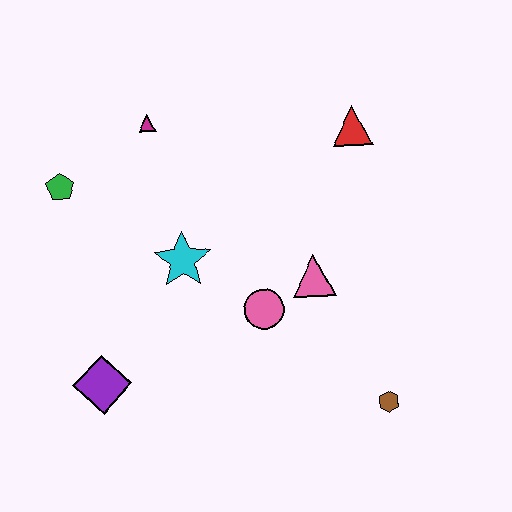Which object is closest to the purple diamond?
The cyan star is closest to the purple diamond.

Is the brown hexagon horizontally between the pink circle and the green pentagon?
No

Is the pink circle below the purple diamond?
No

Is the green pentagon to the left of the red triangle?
Yes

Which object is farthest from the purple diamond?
The red triangle is farthest from the purple diamond.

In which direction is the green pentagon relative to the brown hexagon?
The green pentagon is to the left of the brown hexagon.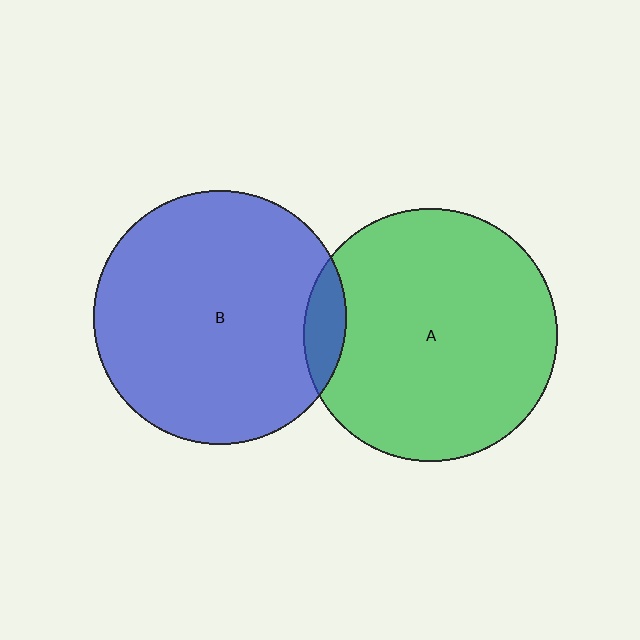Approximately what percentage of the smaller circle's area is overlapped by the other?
Approximately 10%.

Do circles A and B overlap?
Yes.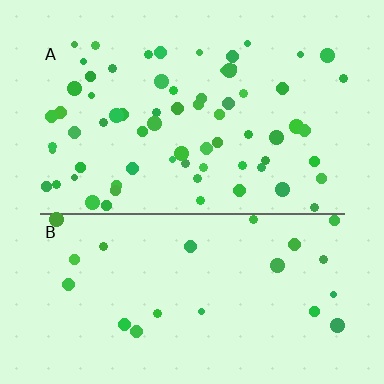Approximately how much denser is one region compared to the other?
Approximately 2.9× — region A over region B.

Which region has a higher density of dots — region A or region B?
A (the top).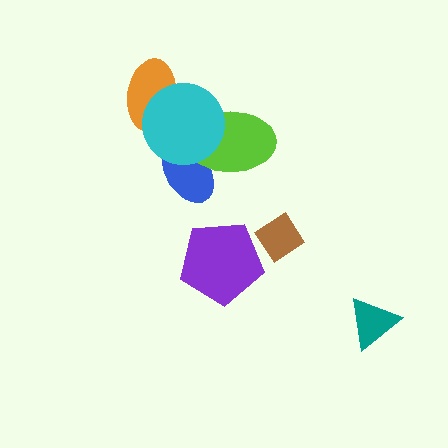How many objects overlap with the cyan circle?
3 objects overlap with the cyan circle.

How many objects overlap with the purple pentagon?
0 objects overlap with the purple pentagon.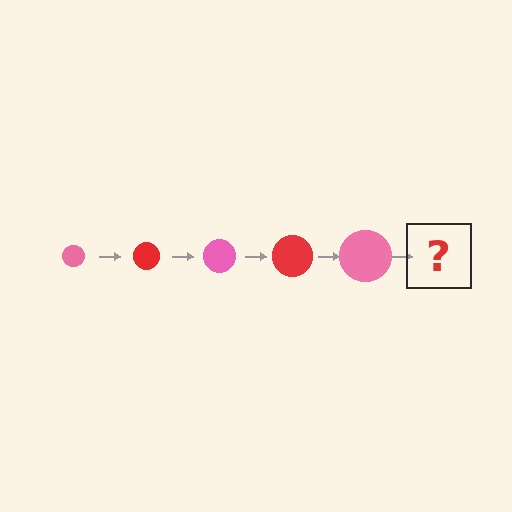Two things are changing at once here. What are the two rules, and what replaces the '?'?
The two rules are that the circle grows larger each step and the color cycles through pink and red. The '?' should be a red circle, larger than the previous one.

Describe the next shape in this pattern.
It should be a red circle, larger than the previous one.